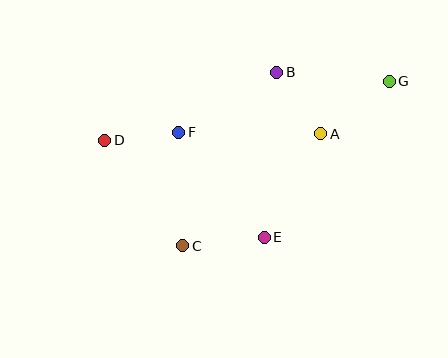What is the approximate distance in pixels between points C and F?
The distance between C and F is approximately 113 pixels.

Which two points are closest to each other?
Points D and F are closest to each other.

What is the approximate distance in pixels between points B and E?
The distance between B and E is approximately 165 pixels.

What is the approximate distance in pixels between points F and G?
The distance between F and G is approximately 216 pixels.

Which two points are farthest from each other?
Points D and G are farthest from each other.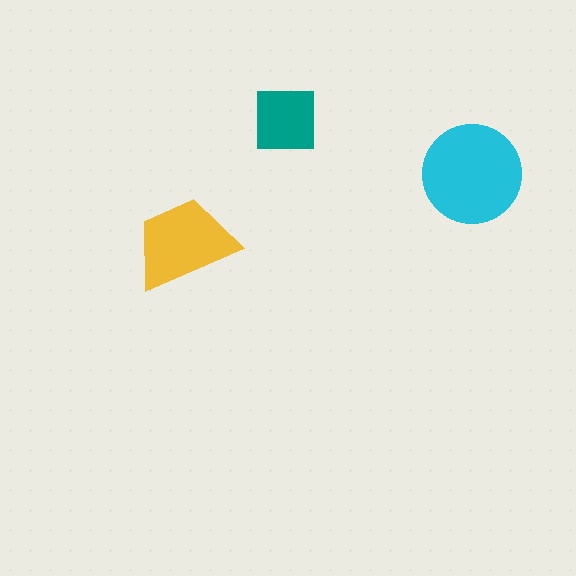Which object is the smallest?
The teal square.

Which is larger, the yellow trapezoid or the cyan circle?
The cyan circle.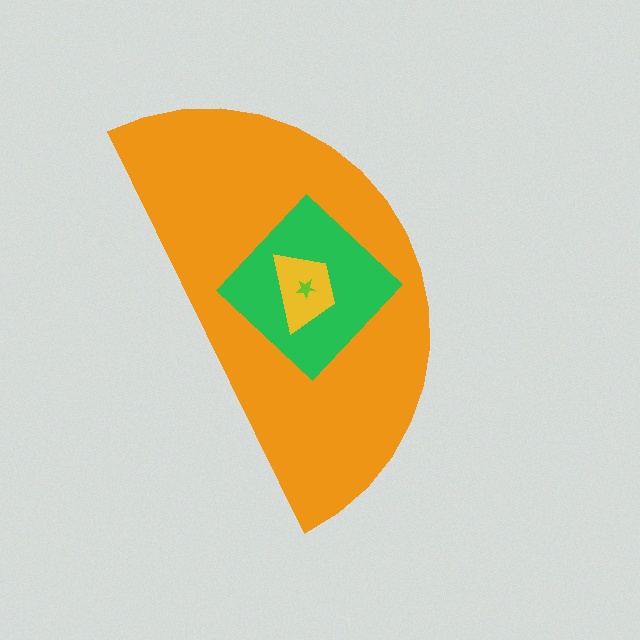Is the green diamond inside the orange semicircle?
Yes.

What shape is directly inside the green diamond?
The yellow trapezoid.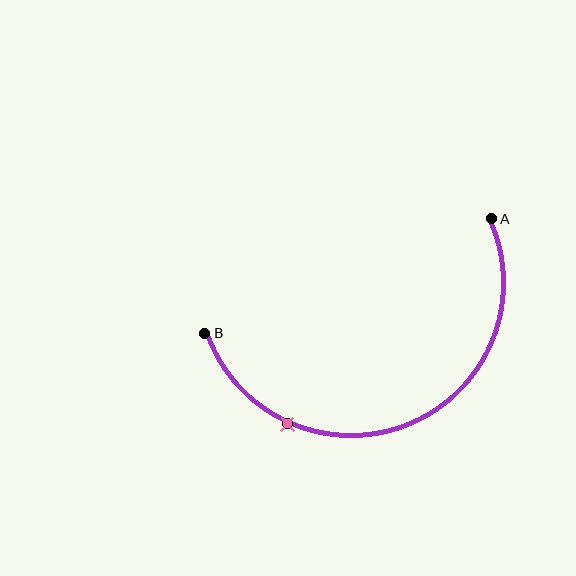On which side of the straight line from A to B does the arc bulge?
The arc bulges below the straight line connecting A and B.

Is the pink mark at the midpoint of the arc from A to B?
No. The pink mark lies on the arc but is closer to endpoint B. The arc midpoint would be at the point on the curve equidistant along the arc from both A and B.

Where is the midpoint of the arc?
The arc midpoint is the point on the curve farthest from the straight line joining A and B. It sits below that line.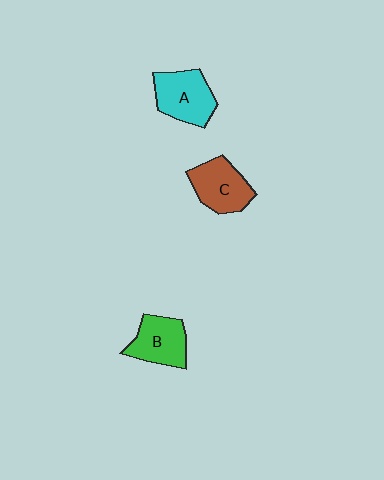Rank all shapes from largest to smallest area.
From largest to smallest: A (cyan), C (brown), B (green).